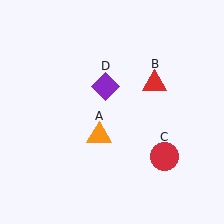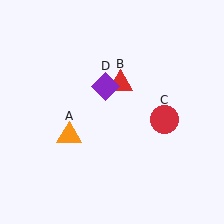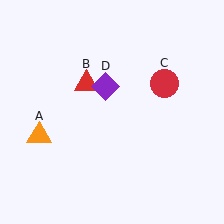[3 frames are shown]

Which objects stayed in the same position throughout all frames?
Purple diamond (object D) remained stationary.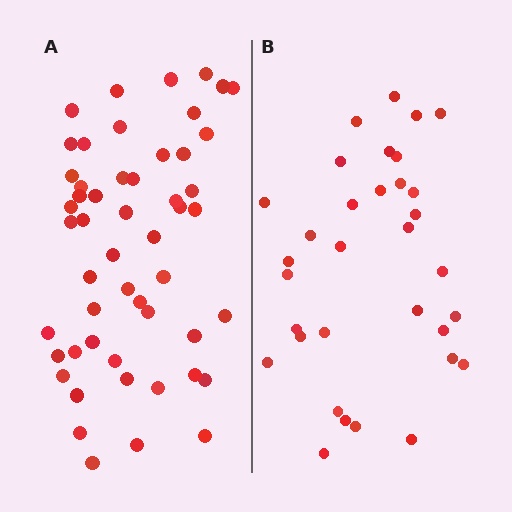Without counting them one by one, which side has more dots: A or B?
Region A (the left region) has more dots.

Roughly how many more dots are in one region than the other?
Region A has approximately 20 more dots than region B.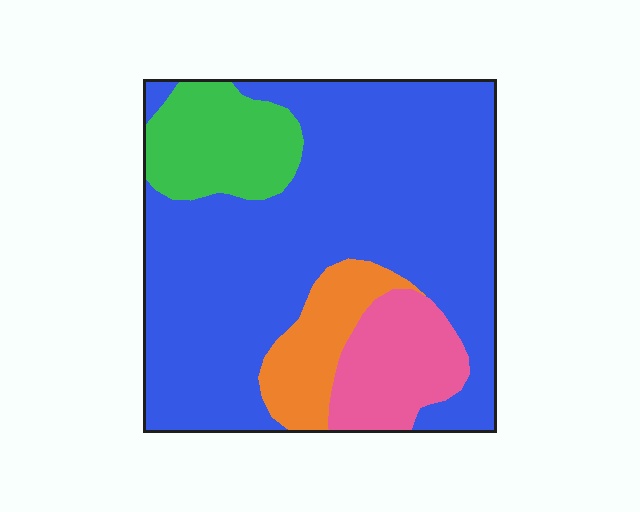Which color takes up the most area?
Blue, at roughly 65%.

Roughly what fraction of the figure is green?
Green takes up about one eighth (1/8) of the figure.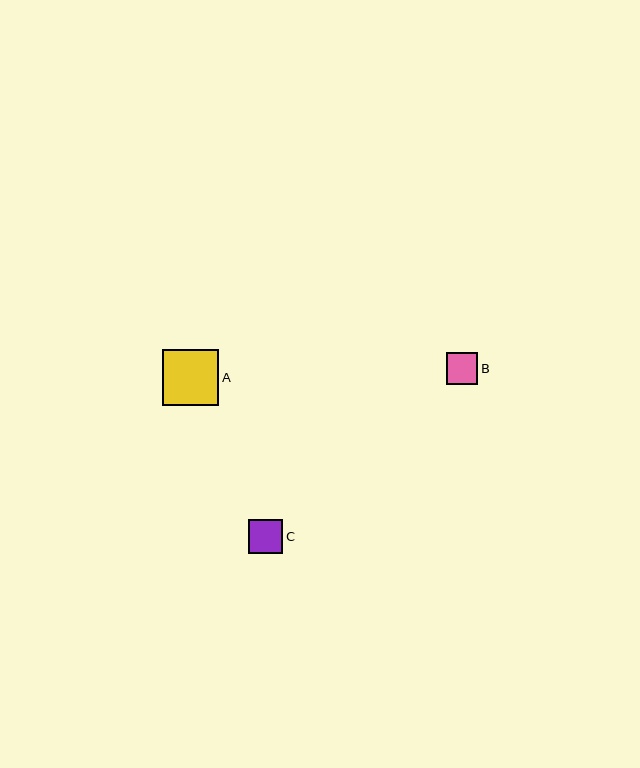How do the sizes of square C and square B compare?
Square C and square B are approximately the same size.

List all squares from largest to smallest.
From largest to smallest: A, C, B.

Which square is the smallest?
Square B is the smallest with a size of approximately 31 pixels.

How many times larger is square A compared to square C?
Square A is approximately 1.7 times the size of square C.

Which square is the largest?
Square A is the largest with a size of approximately 56 pixels.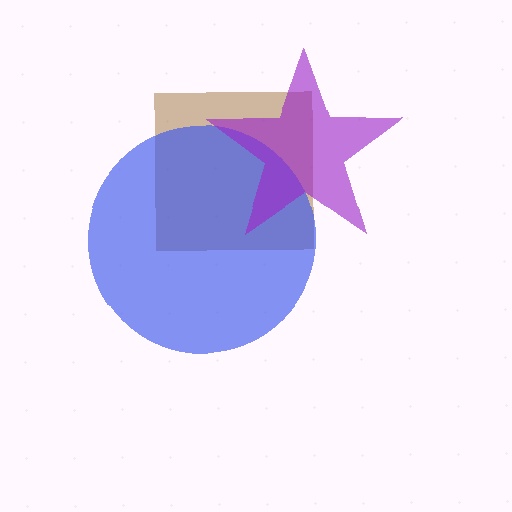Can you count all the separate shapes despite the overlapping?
Yes, there are 3 separate shapes.